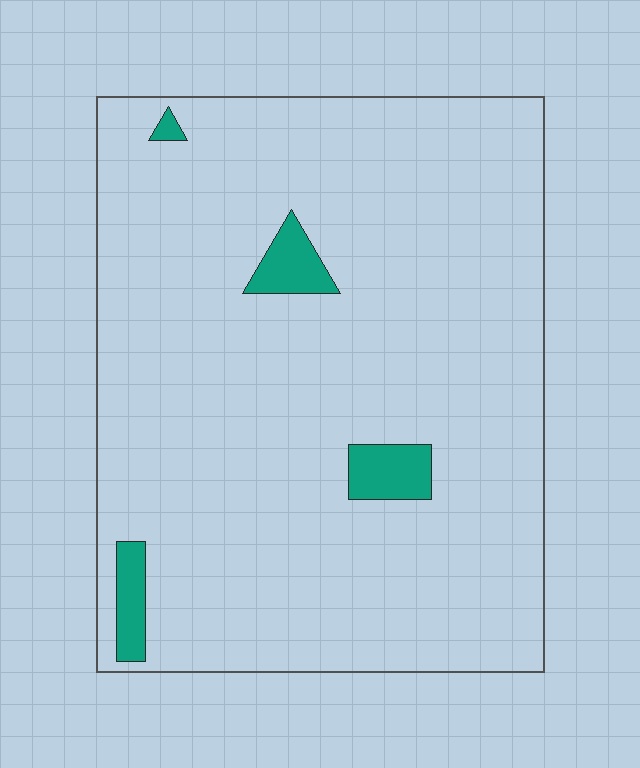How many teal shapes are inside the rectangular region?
4.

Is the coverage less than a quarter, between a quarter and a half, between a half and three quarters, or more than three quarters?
Less than a quarter.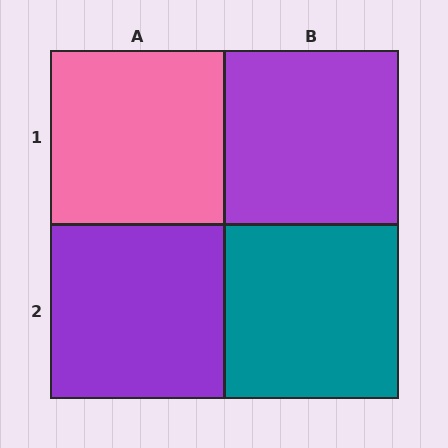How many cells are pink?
1 cell is pink.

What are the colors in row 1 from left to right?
Pink, purple.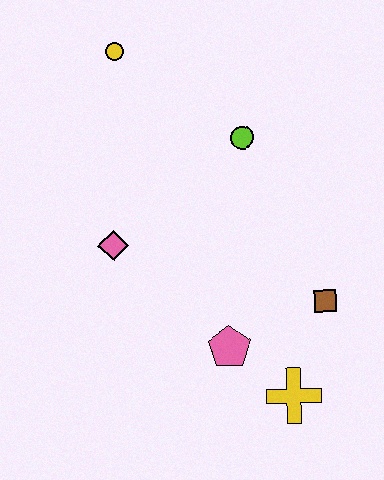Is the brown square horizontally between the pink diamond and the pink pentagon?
No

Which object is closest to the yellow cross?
The pink pentagon is closest to the yellow cross.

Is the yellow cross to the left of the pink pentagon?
No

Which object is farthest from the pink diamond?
The yellow cross is farthest from the pink diamond.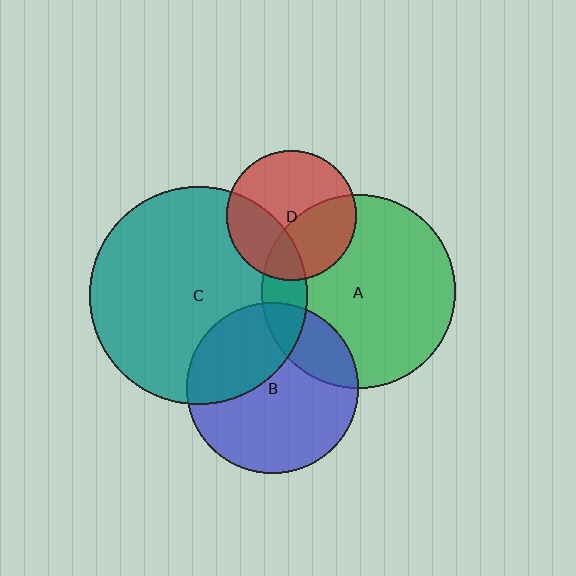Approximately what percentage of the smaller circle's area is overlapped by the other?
Approximately 15%.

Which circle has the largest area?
Circle C (teal).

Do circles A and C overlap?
Yes.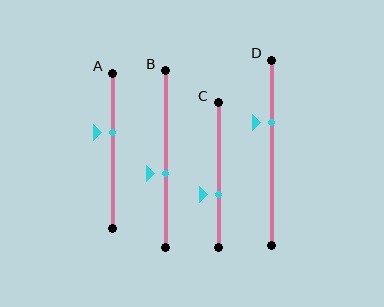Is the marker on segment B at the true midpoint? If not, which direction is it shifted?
No, the marker on segment B is shifted downward by about 8% of the segment length.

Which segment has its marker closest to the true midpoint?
Segment B has its marker closest to the true midpoint.